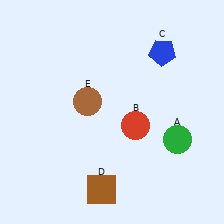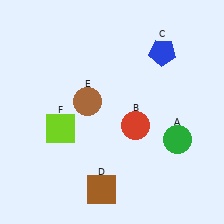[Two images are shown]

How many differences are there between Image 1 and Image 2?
There is 1 difference between the two images.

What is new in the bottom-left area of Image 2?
A lime square (F) was added in the bottom-left area of Image 2.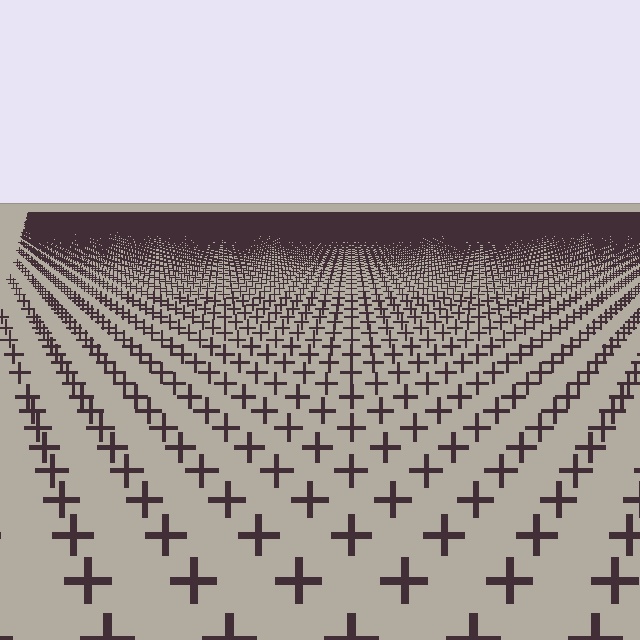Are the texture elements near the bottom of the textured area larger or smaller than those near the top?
Larger. Near the bottom, elements are closer to the viewer and appear at a bigger on-screen size.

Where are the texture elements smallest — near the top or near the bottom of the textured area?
Near the top.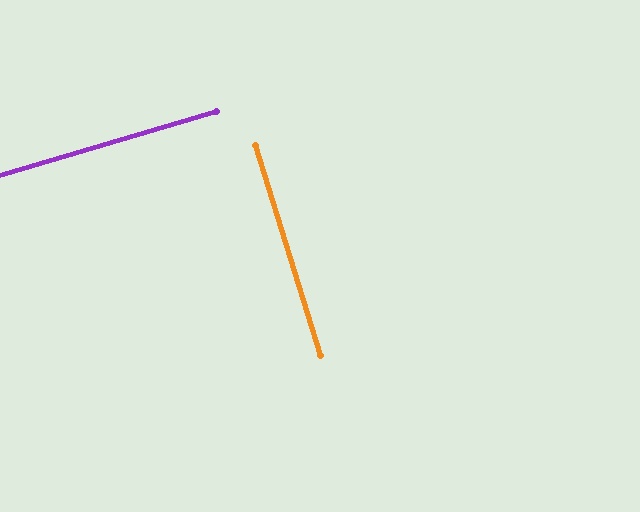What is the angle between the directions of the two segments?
Approximately 89 degrees.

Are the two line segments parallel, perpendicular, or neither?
Perpendicular — they meet at approximately 89°.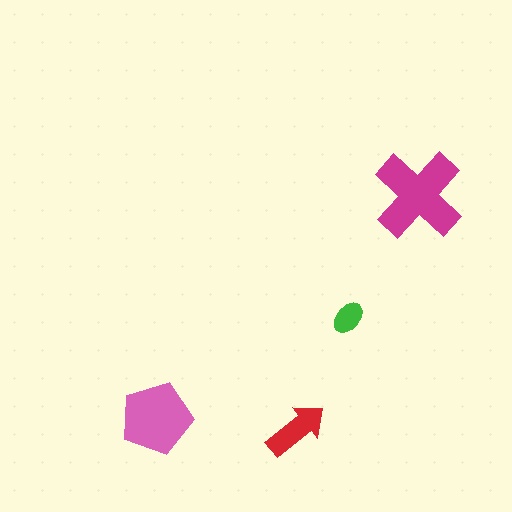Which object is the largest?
The magenta cross.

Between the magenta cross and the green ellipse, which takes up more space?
The magenta cross.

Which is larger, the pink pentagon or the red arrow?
The pink pentagon.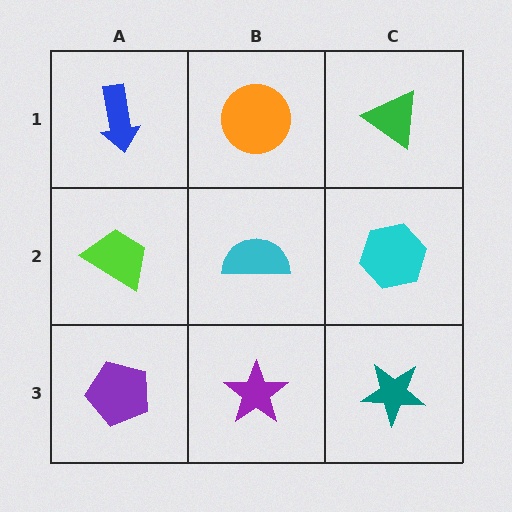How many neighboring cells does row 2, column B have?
4.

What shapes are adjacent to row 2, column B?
An orange circle (row 1, column B), a purple star (row 3, column B), a lime trapezoid (row 2, column A), a cyan hexagon (row 2, column C).